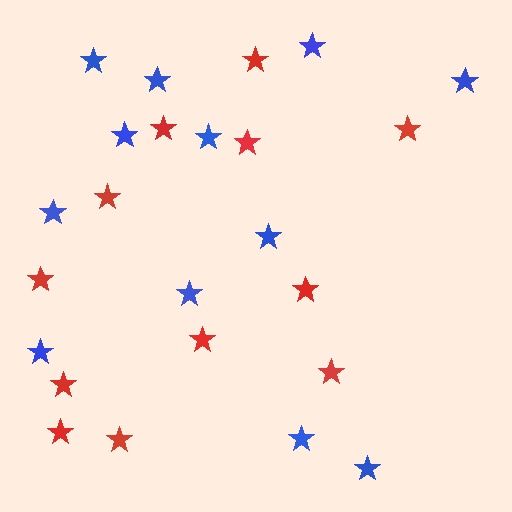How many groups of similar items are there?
There are 2 groups: one group of blue stars (12) and one group of red stars (12).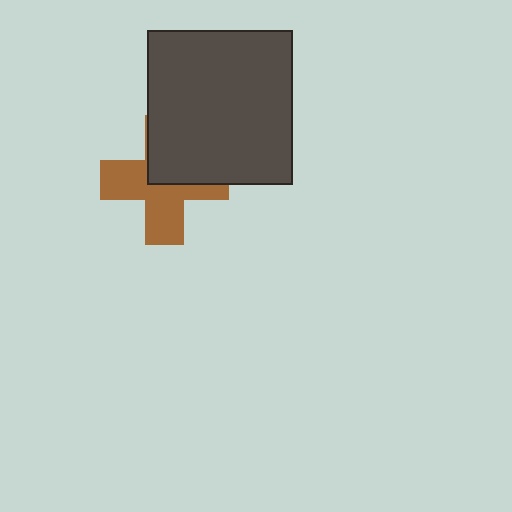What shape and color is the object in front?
The object in front is a dark gray rectangle.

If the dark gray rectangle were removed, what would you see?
You would see the complete brown cross.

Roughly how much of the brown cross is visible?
About half of it is visible (roughly 57%).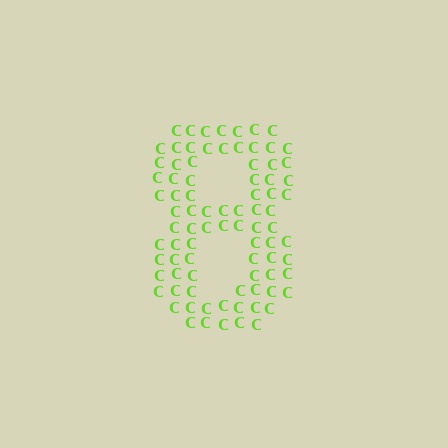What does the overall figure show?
The overall figure shows the digit 8.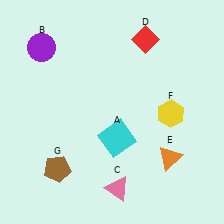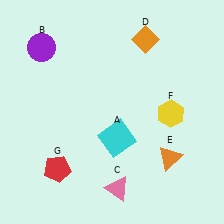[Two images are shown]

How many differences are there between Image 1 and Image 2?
There are 2 differences between the two images.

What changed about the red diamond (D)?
In Image 1, D is red. In Image 2, it changed to orange.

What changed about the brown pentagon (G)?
In Image 1, G is brown. In Image 2, it changed to red.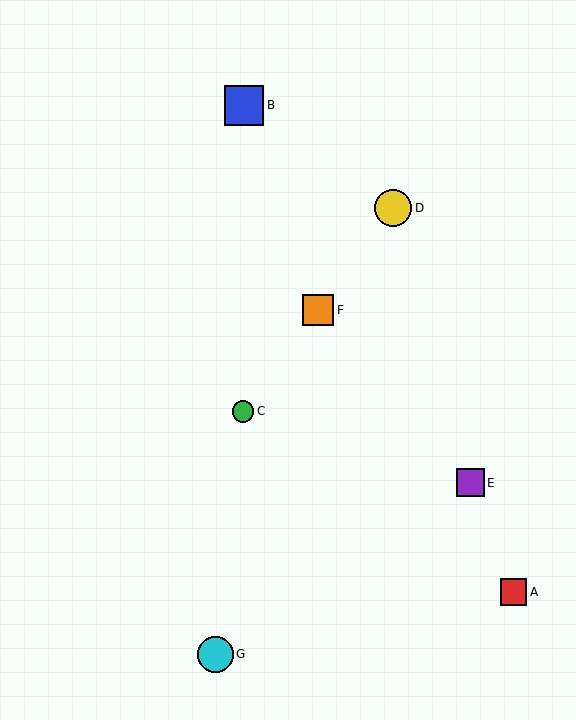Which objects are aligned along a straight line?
Objects C, D, F are aligned along a straight line.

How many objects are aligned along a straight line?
3 objects (C, D, F) are aligned along a straight line.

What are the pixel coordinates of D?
Object D is at (393, 208).